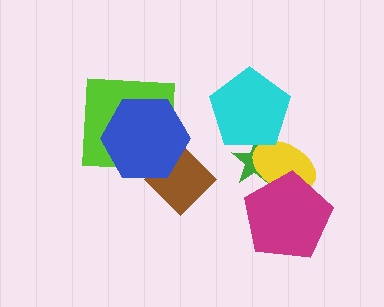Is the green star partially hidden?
Yes, it is partially covered by another shape.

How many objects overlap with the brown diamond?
1 object overlaps with the brown diamond.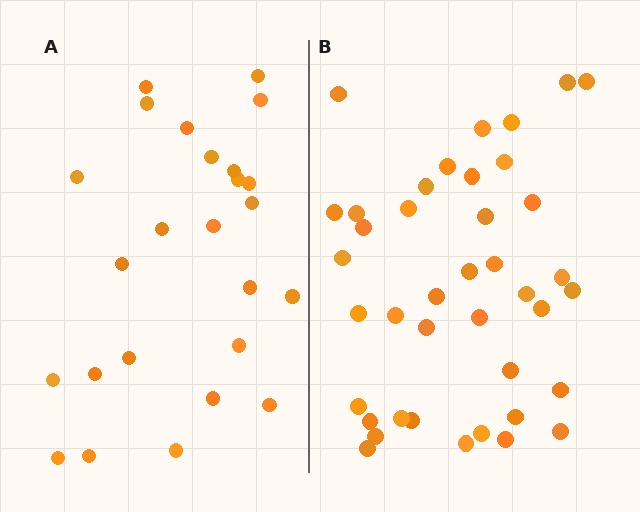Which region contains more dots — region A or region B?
Region B (the right region) has more dots.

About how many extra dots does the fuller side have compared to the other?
Region B has approximately 15 more dots than region A.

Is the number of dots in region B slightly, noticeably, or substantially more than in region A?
Region B has substantially more. The ratio is roughly 1.6 to 1.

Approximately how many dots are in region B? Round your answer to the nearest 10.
About 40 dots.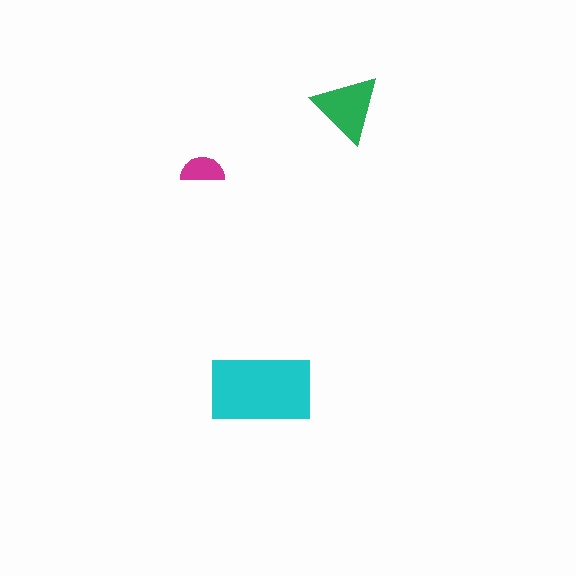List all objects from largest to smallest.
The cyan rectangle, the green triangle, the magenta semicircle.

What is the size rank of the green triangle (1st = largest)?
2nd.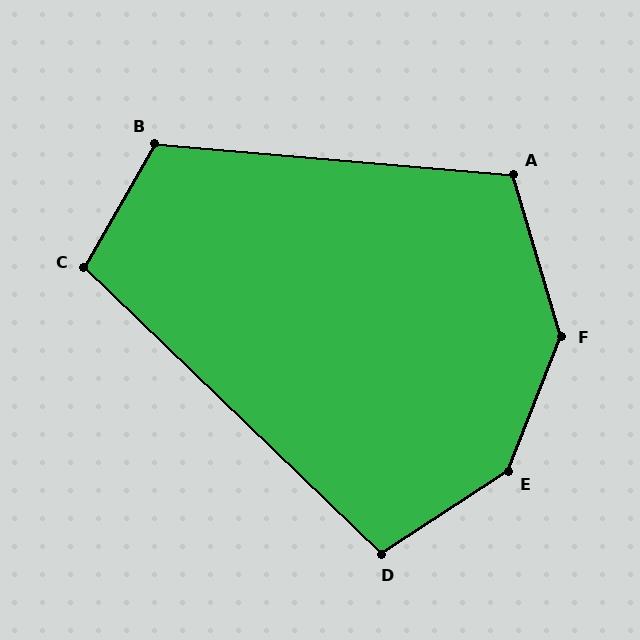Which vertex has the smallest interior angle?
D, at approximately 103 degrees.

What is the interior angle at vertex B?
Approximately 115 degrees (obtuse).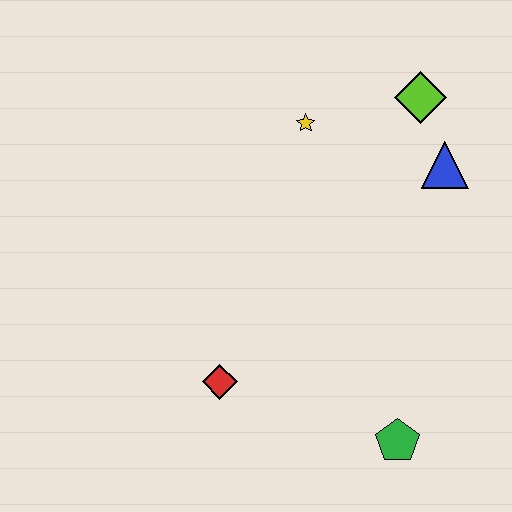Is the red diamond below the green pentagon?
No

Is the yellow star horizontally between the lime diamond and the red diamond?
Yes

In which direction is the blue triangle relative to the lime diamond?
The blue triangle is below the lime diamond.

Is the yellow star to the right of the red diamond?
Yes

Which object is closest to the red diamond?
The green pentagon is closest to the red diamond.